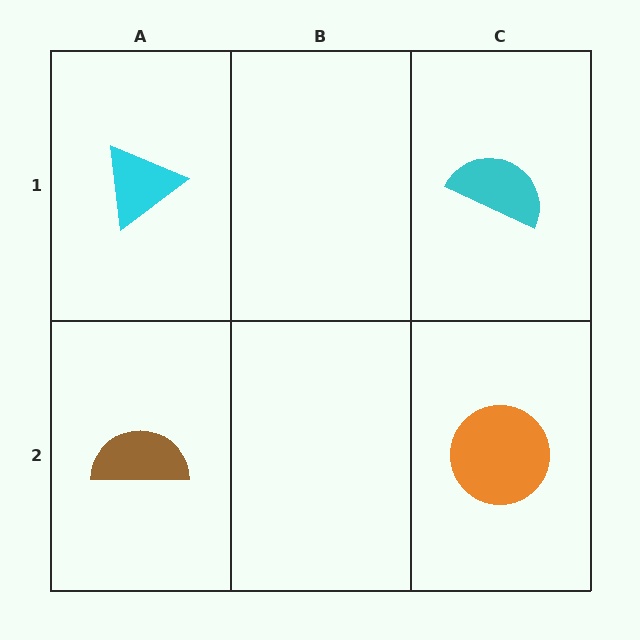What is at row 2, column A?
A brown semicircle.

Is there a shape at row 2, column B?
No, that cell is empty.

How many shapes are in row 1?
2 shapes.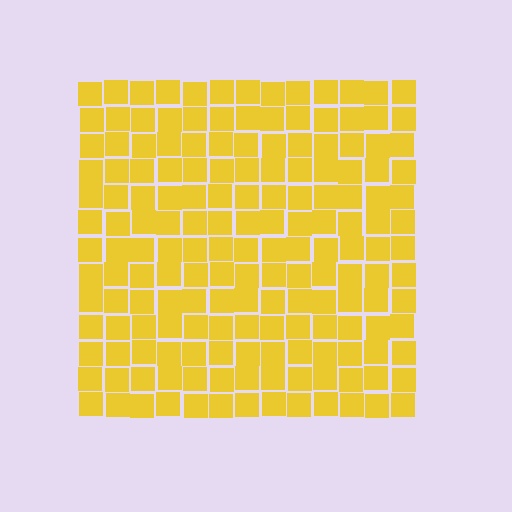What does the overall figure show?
The overall figure shows a square.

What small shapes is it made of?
It is made of small squares.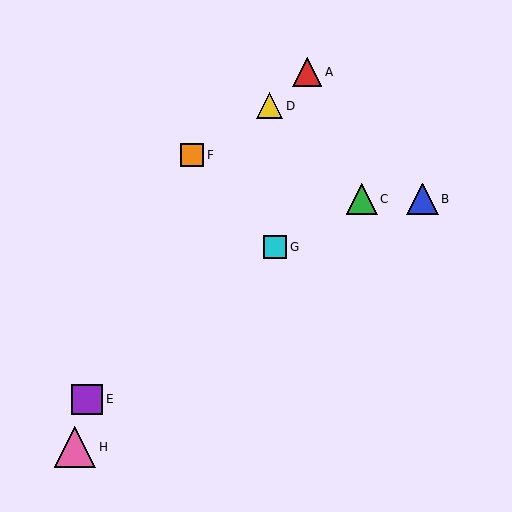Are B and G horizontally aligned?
No, B is at y≈199 and G is at y≈247.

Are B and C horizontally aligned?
Yes, both are at y≈199.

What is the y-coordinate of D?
Object D is at y≈106.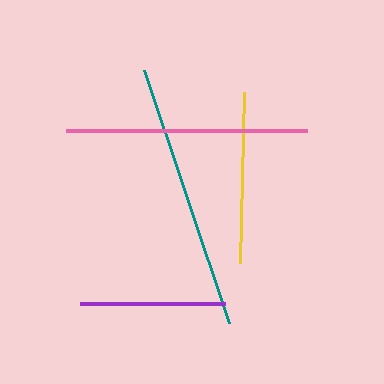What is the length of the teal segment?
The teal segment is approximately 267 pixels long.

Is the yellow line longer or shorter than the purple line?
The yellow line is longer than the purple line.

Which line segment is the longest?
The teal line is the longest at approximately 267 pixels.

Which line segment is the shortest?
The purple line is the shortest at approximately 145 pixels.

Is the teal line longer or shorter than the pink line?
The teal line is longer than the pink line.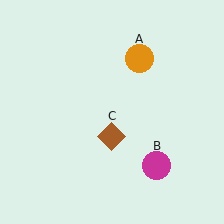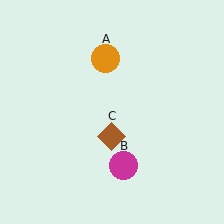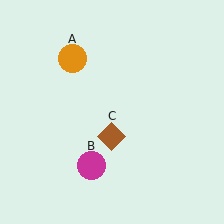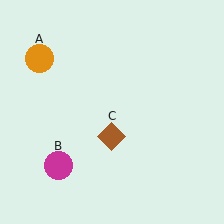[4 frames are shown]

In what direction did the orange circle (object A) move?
The orange circle (object A) moved left.